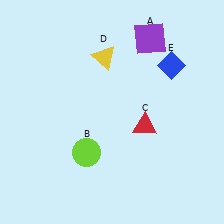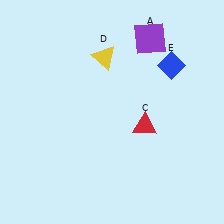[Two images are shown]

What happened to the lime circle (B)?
The lime circle (B) was removed in Image 2. It was in the bottom-left area of Image 1.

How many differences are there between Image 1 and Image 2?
There is 1 difference between the two images.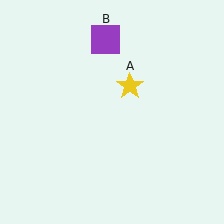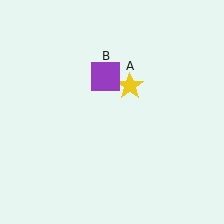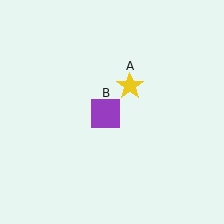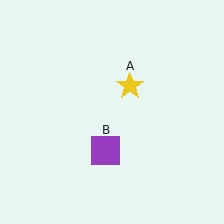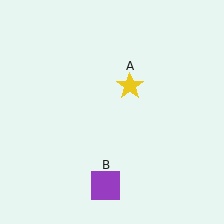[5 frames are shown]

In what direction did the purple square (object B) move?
The purple square (object B) moved down.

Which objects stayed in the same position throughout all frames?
Yellow star (object A) remained stationary.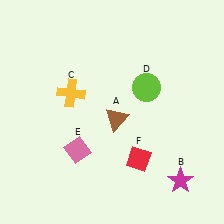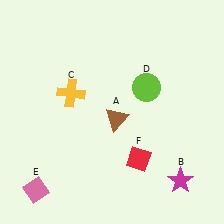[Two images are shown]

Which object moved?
The pink diamond (E) moved left.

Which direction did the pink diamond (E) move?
The pink diamond (E) moved left.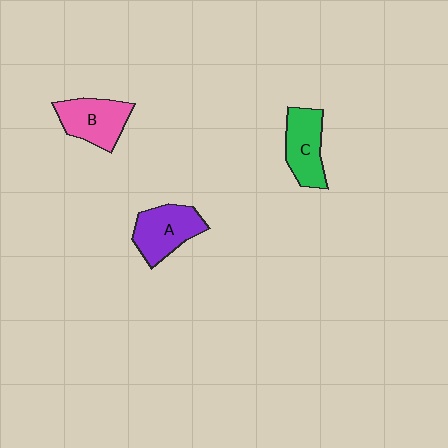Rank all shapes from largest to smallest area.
From largest to smallest: A (purple), B (pink), C (green).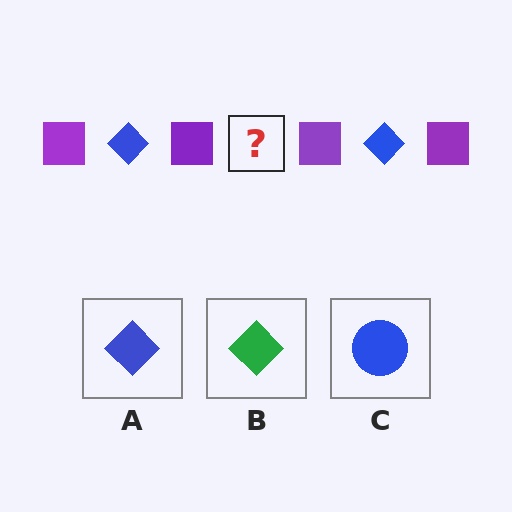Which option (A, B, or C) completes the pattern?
A.